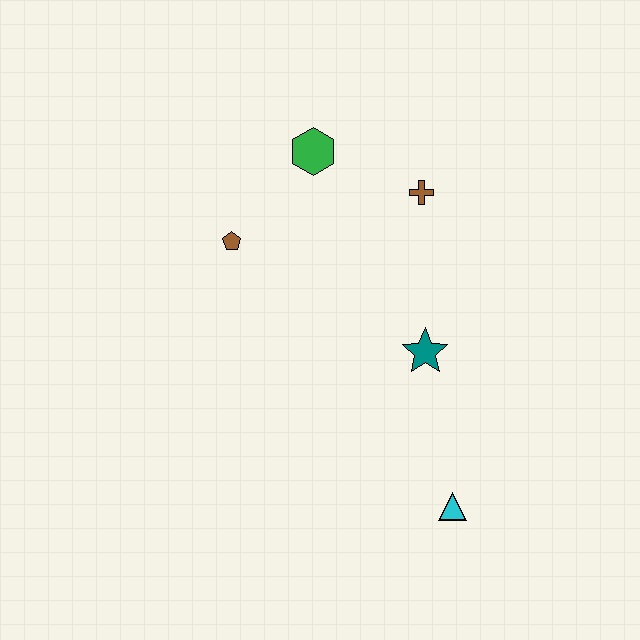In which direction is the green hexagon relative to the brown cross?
The green hexagon is to the left of the brown cross.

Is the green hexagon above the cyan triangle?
Yes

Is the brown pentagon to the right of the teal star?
No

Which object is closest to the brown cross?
The green hexagon is closest to the brown cross.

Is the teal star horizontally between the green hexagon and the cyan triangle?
Yes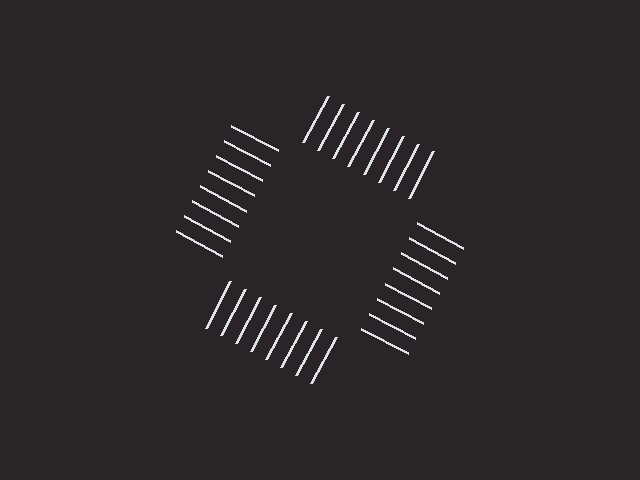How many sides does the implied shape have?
4 sides — the line-ends trace a square.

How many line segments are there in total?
32 — 8 along each of the 4 edges.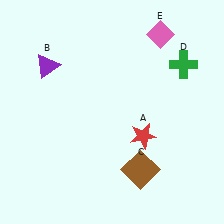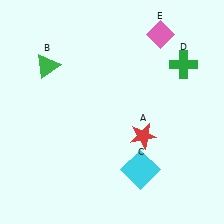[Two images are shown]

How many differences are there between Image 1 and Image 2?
There are 2 differences between the two images.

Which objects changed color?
B changed from purple to green. C changed from brown to cyan.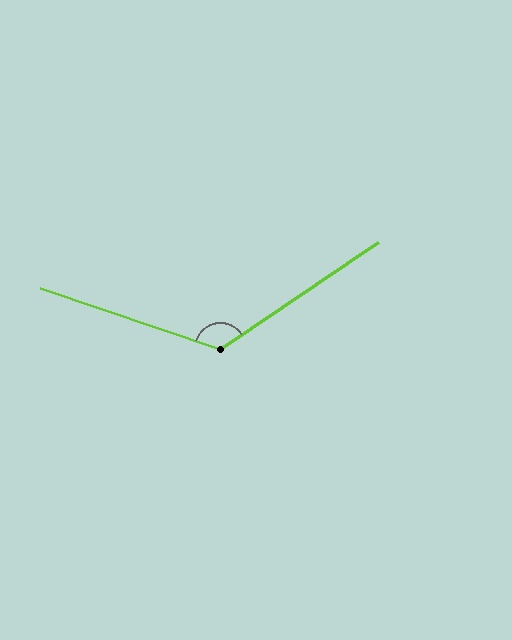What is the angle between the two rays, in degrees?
Approximately 127 degrees.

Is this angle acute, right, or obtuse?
It is obtuse.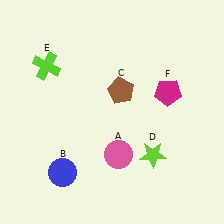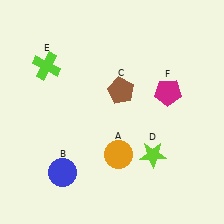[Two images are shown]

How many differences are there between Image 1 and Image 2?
There is 1 difference between the two images.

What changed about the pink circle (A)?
In Image 1, A is pink. In Image 2, it changed to orange.